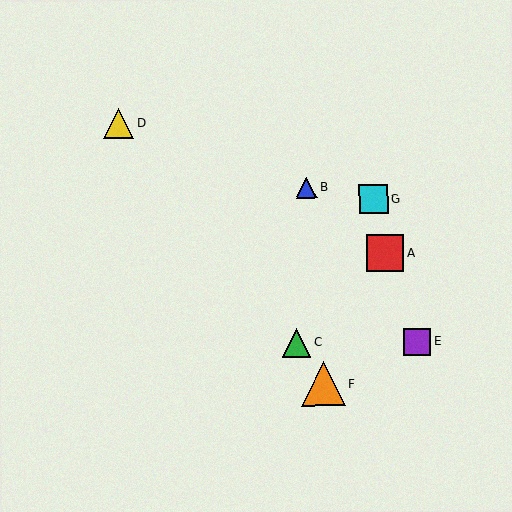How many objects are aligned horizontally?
2 objects (C, E) are aligned horizontally.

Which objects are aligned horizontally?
Objects C, E are aligned horizontally.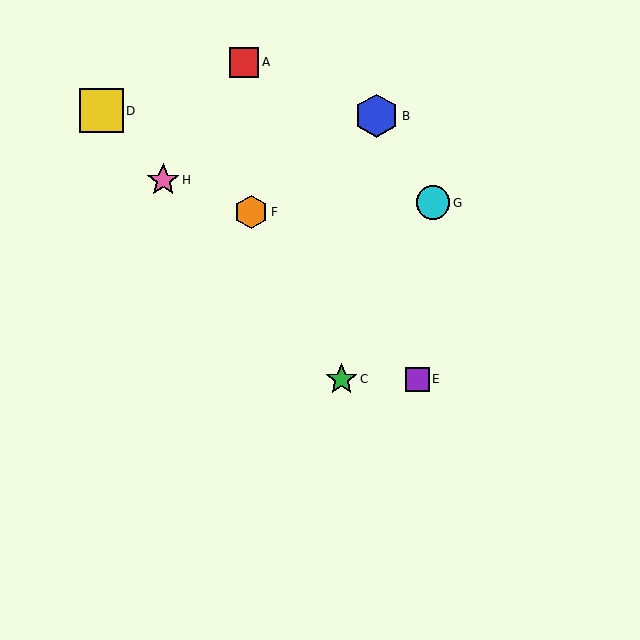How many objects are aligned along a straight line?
3 objects (C, D, H) are aligned along a straight line.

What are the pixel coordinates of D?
Object D is at (101, 111).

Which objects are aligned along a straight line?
Objects C, D, H are aligned along a straight line.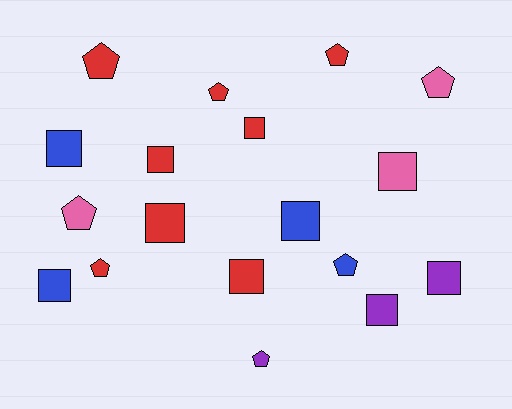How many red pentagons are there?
There are 4 red pentagons.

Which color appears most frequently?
Red, with 8 objects.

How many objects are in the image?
There are 18 objects.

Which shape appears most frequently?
Square, with 10 objects.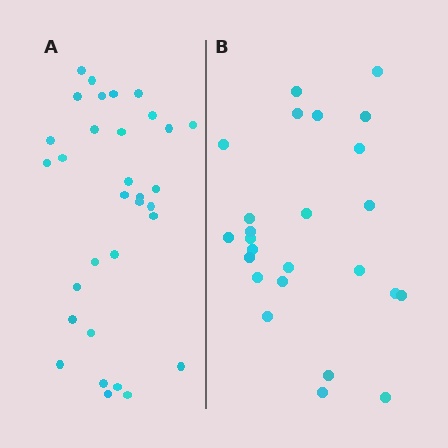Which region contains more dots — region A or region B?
Region A (the left region) has more dots.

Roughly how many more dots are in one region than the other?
Region A has roughly 8 or so more dots than region B.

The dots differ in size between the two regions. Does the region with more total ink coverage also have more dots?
No. Region B has more total ink coverage because its dots are larger, but region A actually contains more individual dots. Total area can be misleading — the number of items is what matters here.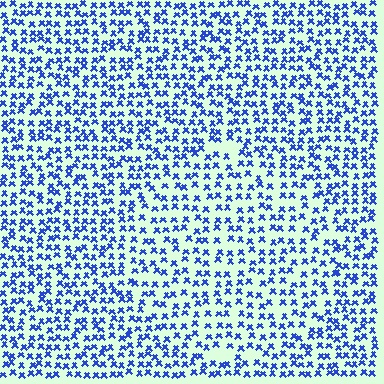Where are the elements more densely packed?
The elements are more densely packed outside the circle boundary.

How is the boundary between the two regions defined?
The boundary is defined by a change in element density (approximately 1.4x ratio). All elements are the same color, size, and shape.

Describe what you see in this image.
The image contains small blue elements arranged at two different densities. A circle-shaped region is visible where the elements are less densely packed than the surrounding area.